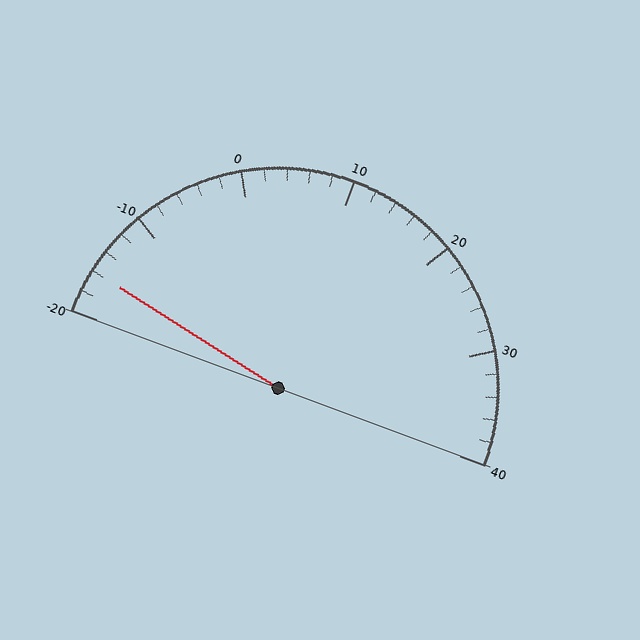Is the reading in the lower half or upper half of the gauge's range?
The reading is in the lower half of the range (-20 to 40).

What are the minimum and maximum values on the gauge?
The gauge ranges from -20 to 40.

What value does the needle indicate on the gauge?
The needle indicates approximately -16.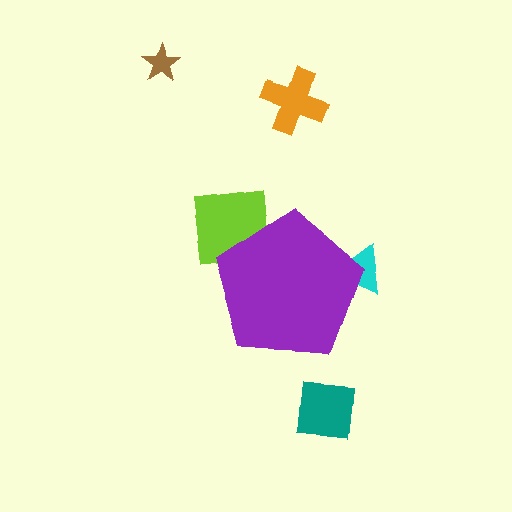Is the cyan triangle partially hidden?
Yes, the cyan triangle is partially hidden behind the purple pentagon.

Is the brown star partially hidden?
No, the brown star is fully visible.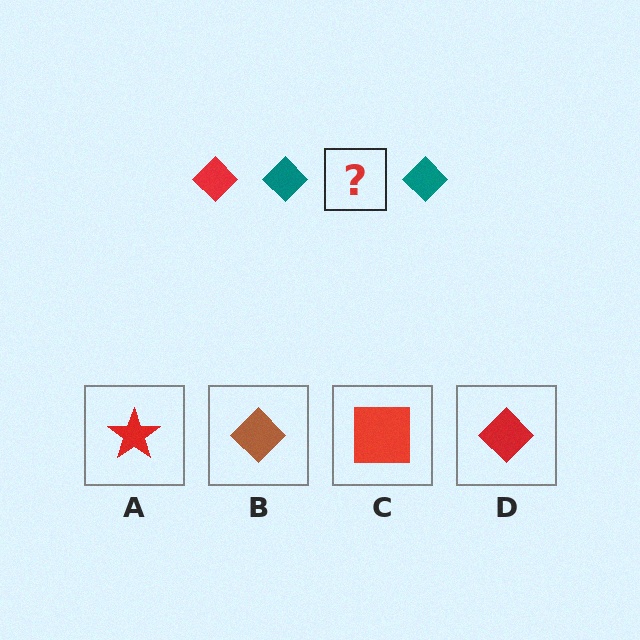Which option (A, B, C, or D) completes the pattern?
D.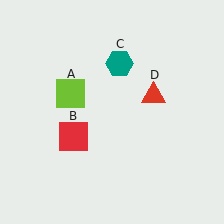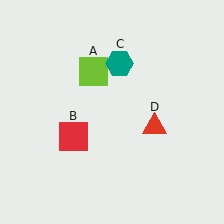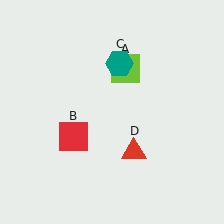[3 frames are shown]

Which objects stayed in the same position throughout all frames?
Red square (object B) and teal hexagon (object C) remained stationary.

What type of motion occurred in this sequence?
The lime square (object A), red triangle (object D) rotated clockwise around the center of the scene.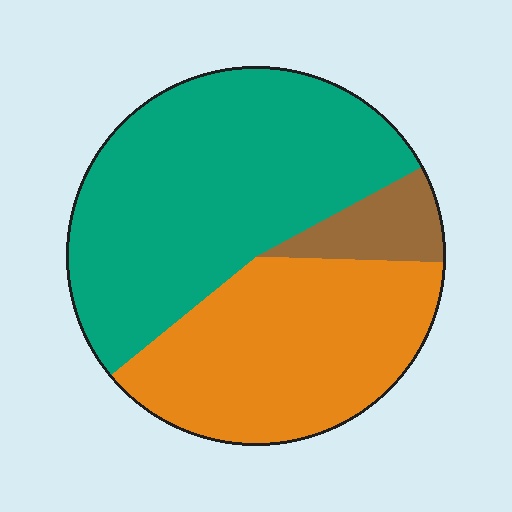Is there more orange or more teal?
Teal.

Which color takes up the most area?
Teal, at roughly 55%.